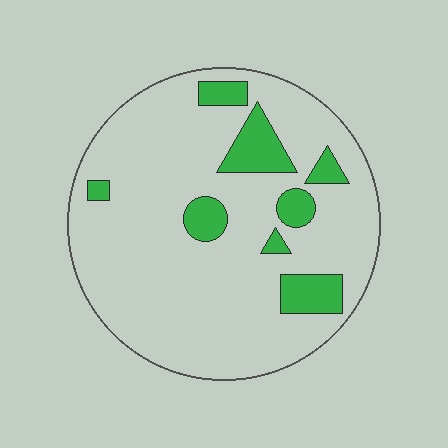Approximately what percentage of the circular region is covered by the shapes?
Approximately 15%.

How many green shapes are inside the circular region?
8.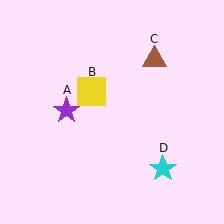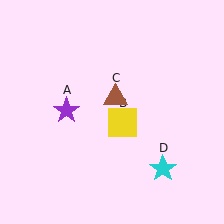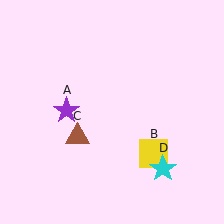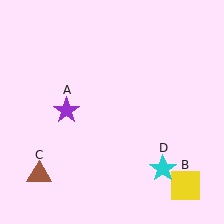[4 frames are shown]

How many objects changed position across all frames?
2 objects changed position: yellow square (object B), brown triangle (object C).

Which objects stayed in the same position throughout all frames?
Purple star (object A) and cyan star (object D) remained stationary.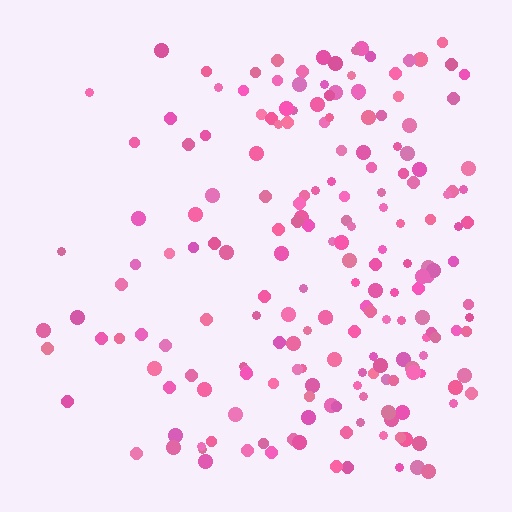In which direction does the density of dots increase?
From left to right, with the right side densest.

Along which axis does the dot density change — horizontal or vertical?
Horizontal.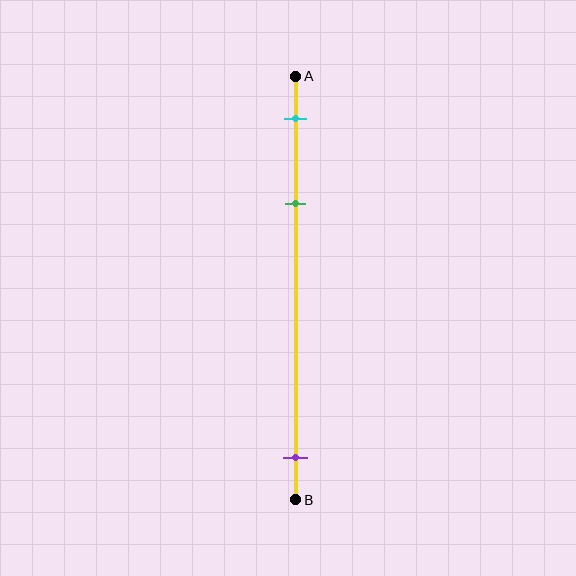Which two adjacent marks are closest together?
The cyan and green marks are the closest adjacent pair.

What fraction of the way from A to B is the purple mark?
The purple mark is approximately 90% (0.9) of the way from A to B.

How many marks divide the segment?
There are 3 marks dividing the segment.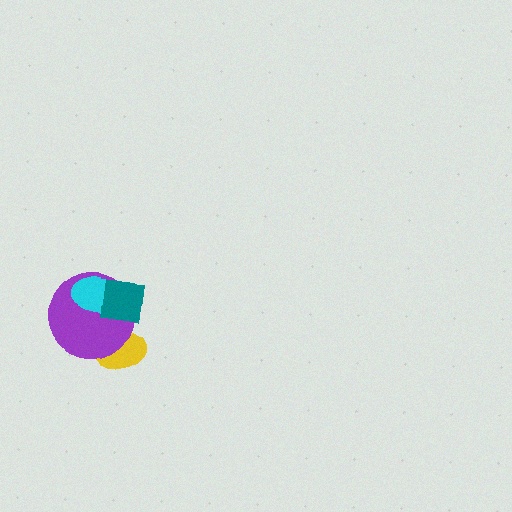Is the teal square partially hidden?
No, no other shape covers it.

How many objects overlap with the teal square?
2 objects overlap with the teal square.